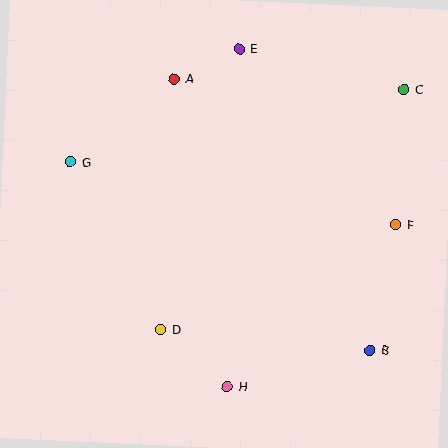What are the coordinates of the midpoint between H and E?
The midpoint between H and E is at (233, 218).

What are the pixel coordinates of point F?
Point F is at (396, 225).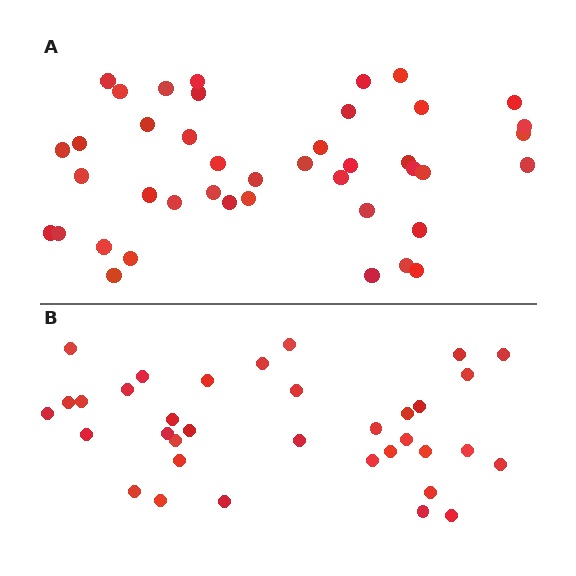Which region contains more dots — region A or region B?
Region A (the top region) has more dots.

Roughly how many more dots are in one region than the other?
Region A has roughly 8 or so more dots than region B.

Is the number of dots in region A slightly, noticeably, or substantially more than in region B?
Region A has only slightly more — the two regions are fairly close. The ratio is roughly 1.2 to 1.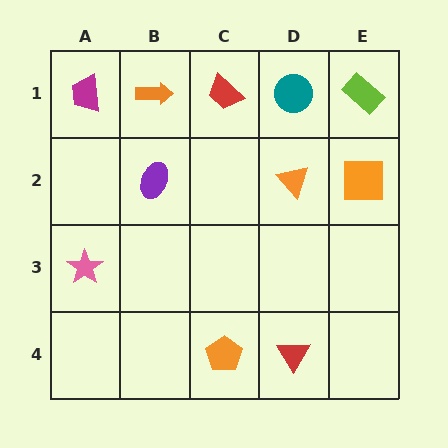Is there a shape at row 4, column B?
No, that cell is empty.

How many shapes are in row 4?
2 shapes.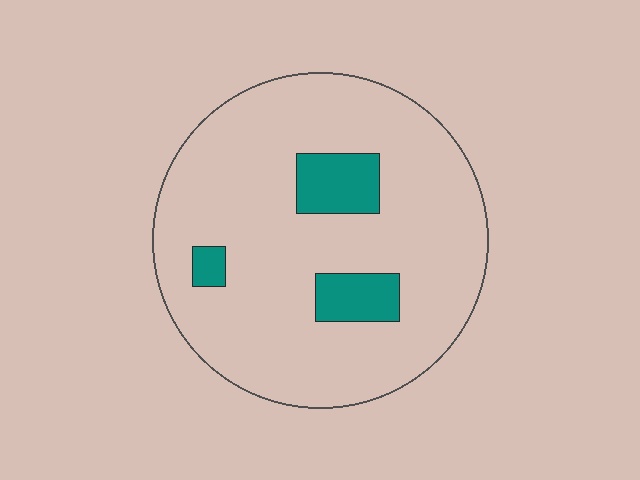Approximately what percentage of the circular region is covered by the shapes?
Approximately 10%.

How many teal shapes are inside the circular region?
3.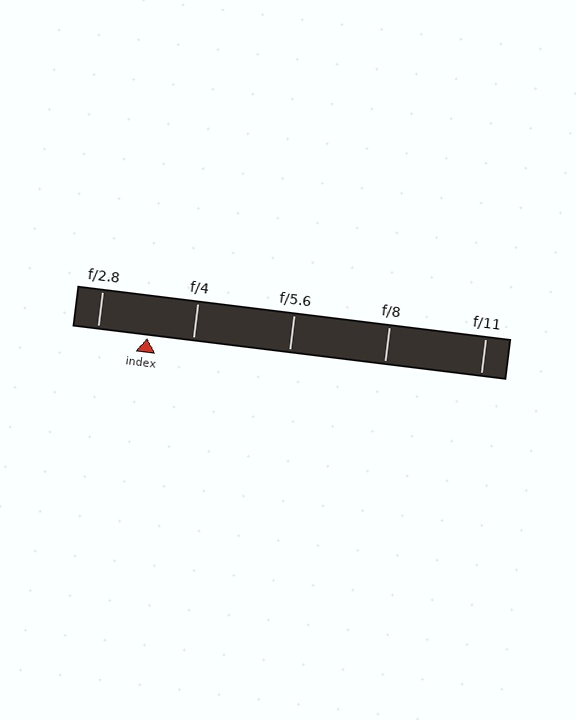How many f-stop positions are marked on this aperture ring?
There are 5 f-stop positions marked.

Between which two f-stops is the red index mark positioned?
The index mark is between f/2.8 and f/4.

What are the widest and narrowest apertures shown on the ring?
The widest aperture shown is f/2.8 and the narrowest is f/11.